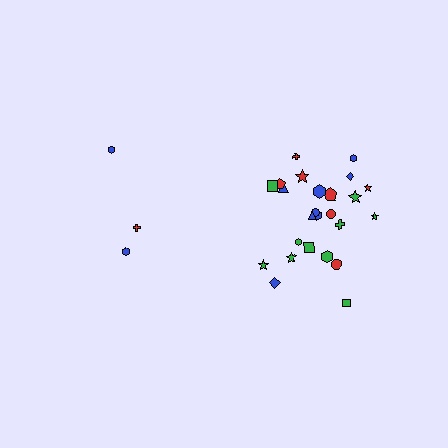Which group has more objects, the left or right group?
The right group.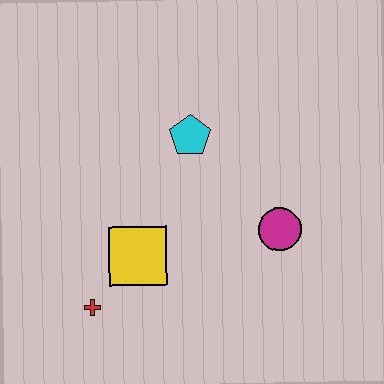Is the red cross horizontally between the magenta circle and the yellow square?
No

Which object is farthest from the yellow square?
The magenta circle is farthest from the yellow square.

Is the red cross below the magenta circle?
Yes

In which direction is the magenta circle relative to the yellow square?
The magenta circle is to the right of the yellow square.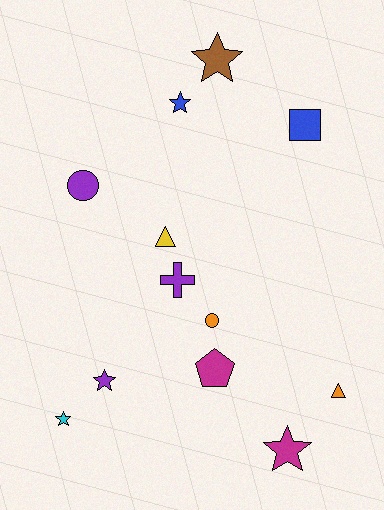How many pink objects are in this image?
There are no pink objects.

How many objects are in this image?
There are 12 objects.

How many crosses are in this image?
There is 1 cross.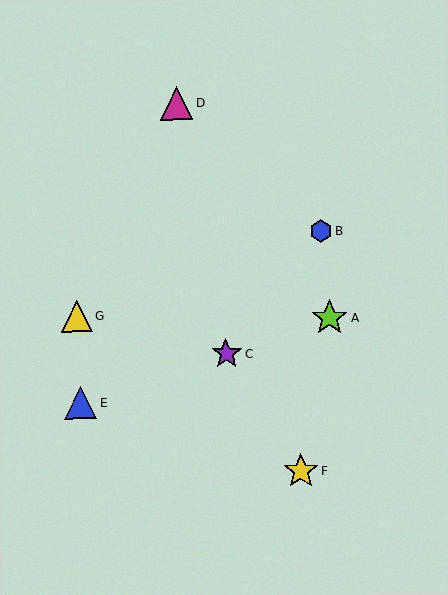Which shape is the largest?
The lime star (labeled A) is the largest.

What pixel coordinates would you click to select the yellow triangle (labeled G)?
Click at (77, 317) to select the yellow triangle G.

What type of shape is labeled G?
Shape G is a yellow triangle.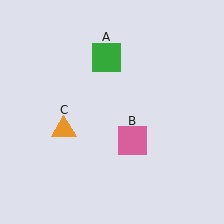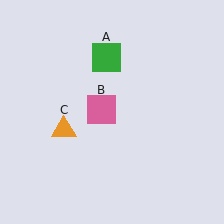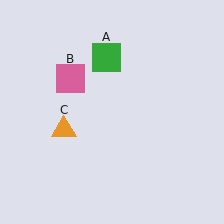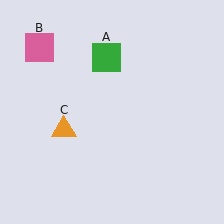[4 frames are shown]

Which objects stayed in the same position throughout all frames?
Green square (object A) and orange triangle (object C) remained stationary.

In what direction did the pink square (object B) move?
The pink square (object B) moved up and to the left.